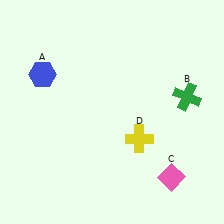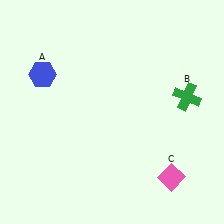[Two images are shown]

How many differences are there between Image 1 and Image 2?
There is 1 difference between the two images.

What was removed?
The yellow cross (D) was removed in Image 2.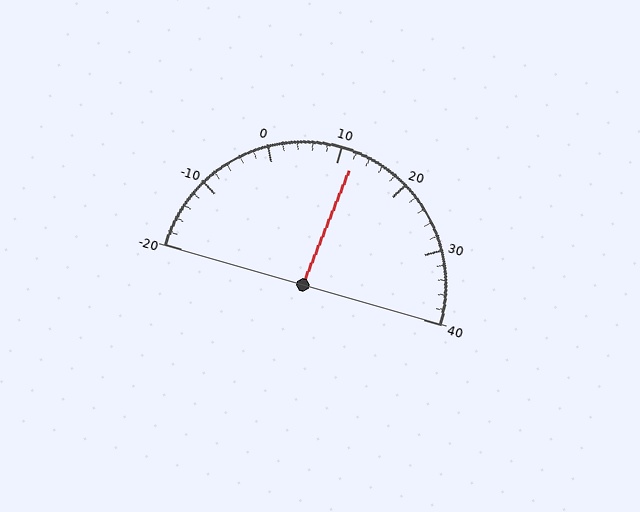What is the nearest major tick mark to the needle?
The nearest major tick mark is 10.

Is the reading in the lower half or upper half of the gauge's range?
The reading is in the upper half of the range (-20 to 40).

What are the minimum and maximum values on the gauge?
The gauge ranges from -20 to 40.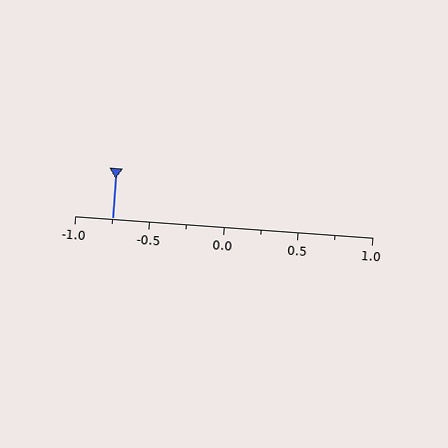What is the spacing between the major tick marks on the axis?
The major ticks are spaced 0.5 apart.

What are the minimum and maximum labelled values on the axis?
The axis runs from -1.0 to 1.0.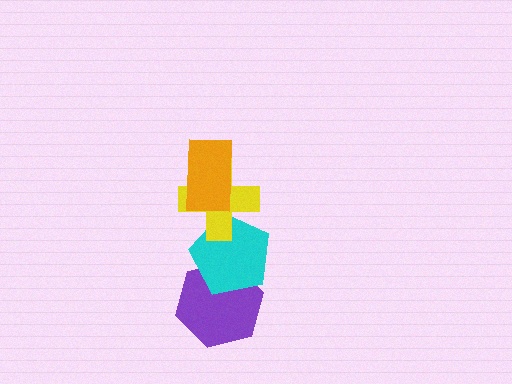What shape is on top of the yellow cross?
The orange rectangle is on top of the yellow cross.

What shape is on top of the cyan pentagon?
The yellow cross is on top of the cyan pentagon.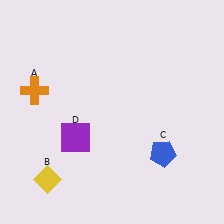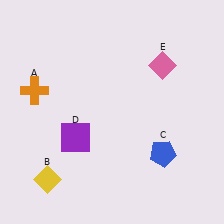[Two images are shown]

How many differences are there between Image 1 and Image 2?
There is 1 difference between the two images.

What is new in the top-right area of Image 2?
A pink diamond (E) was added in the top-right area of Image 2.